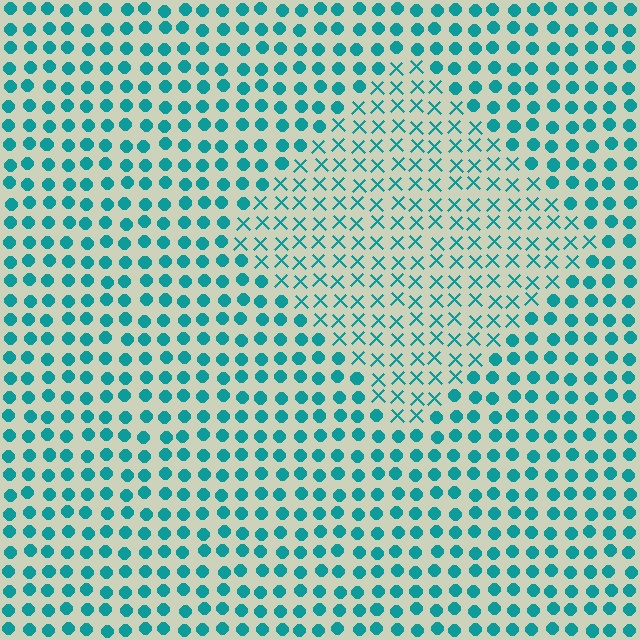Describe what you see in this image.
The image is filled with small teal elements arranged in a uniform grid. A diamond-shaped region contains X marks, while the surrounding area contains circles. The boundary is defined purely by the change in element shape.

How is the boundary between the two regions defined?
The boundary is defined by a change in element shape: X marks inside vs. circles outside. All elements share the same color and spacing.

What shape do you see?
I see a diamond.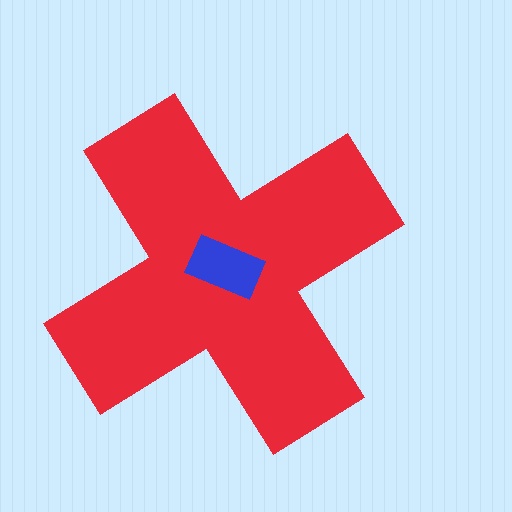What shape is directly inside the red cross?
The blue rectangle.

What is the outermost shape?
The red cross.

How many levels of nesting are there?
2.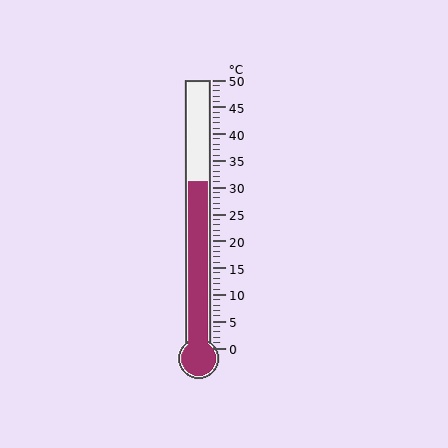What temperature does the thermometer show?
The thermometer shows approximately 31°C.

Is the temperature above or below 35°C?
The temperature is below 35°C.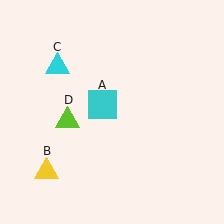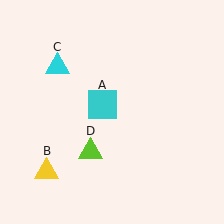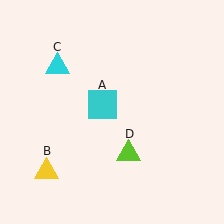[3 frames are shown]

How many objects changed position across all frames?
1 object changed position: lime triangle (object D).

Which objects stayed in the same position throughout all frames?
Cyan square (object A) and yellow triangle (object B) and cyan triangle (object C) remained stationary.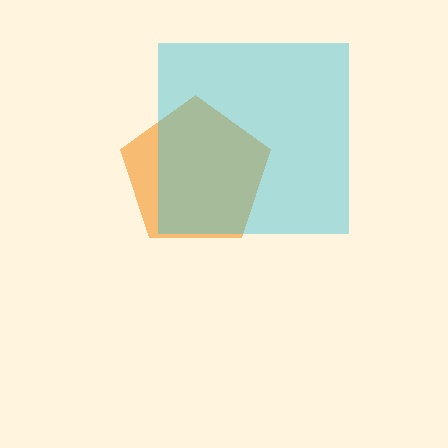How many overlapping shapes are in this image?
There are 2 overlapping shapes in the image.